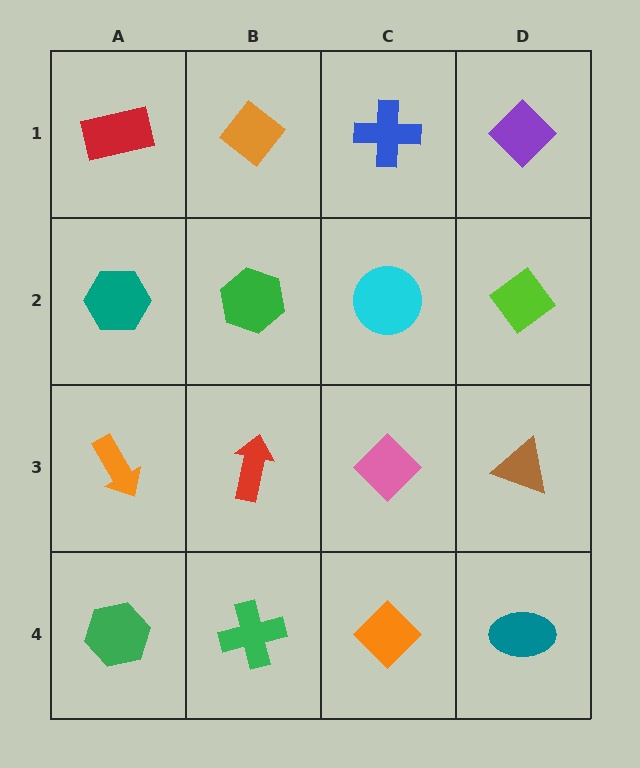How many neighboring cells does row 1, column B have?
3.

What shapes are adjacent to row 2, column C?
A blue cross (row 1, column C), a pink diamond (row 3, column C), a green hexagon (row 2, column B), a lime diamond (row 2, column D).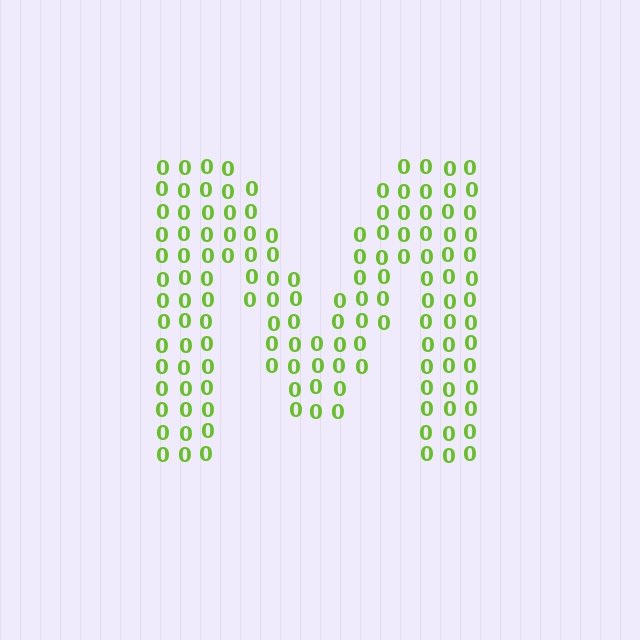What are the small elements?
The small elements are digit 0's.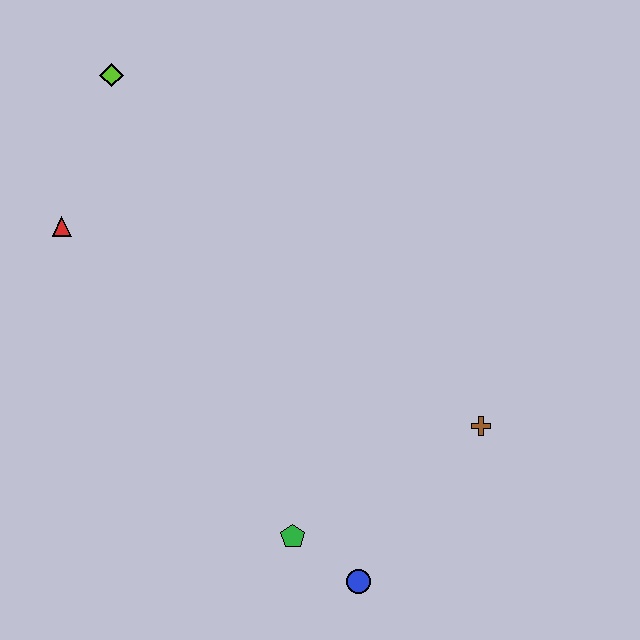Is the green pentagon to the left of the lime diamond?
No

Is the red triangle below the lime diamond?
Yes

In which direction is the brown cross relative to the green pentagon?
The brown cross is to the right of the green pentagon.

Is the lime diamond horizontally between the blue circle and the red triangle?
Yes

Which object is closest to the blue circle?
The green pentagon is closest to the blue circle.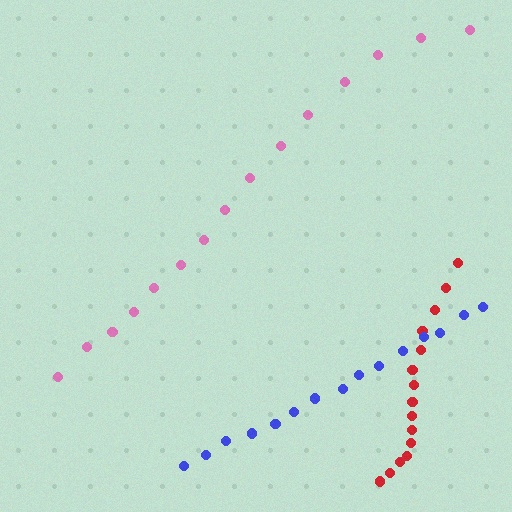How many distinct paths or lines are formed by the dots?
There are 3 distinct paths.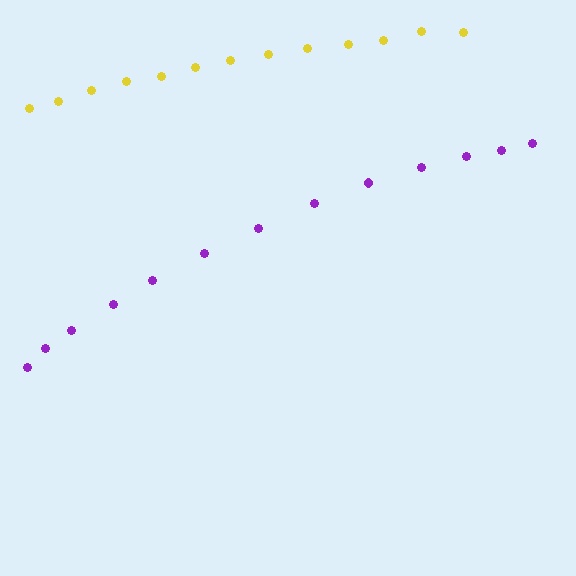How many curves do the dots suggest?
There are 2 distinct paths.